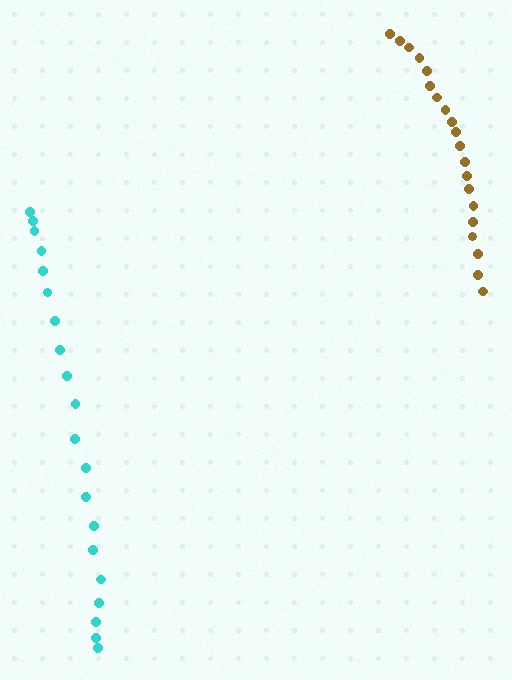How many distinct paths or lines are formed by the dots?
There are 2 distinct paths.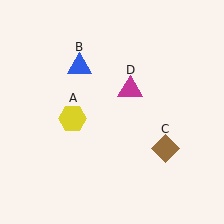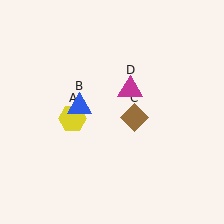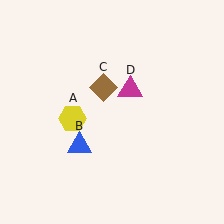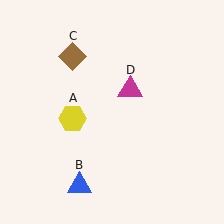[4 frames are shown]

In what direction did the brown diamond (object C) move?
The brown diamond (object C) moved up and to the left.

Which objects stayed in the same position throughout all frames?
Yellow hexagon (object A) and magenta triangle (object D) remained stationary.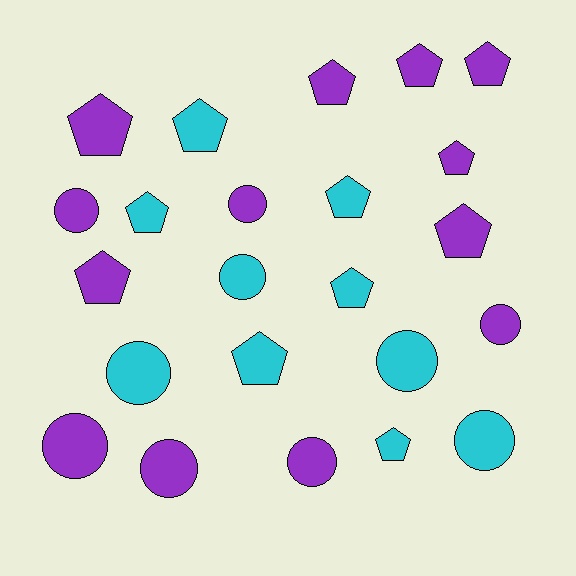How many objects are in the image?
There are 23 objects.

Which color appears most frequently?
Purple, with 13 objects.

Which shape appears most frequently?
Pentagon, with 13 objects.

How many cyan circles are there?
There are 4 cyan circles.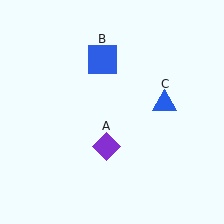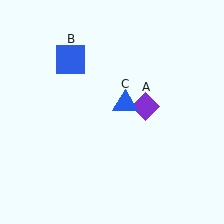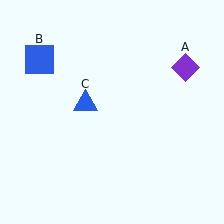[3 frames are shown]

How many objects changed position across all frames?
3 objects changed position: purple diamond (object A), blue square (object B), blue triangle (object C).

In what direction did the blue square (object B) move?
The blue square (object B) moved left.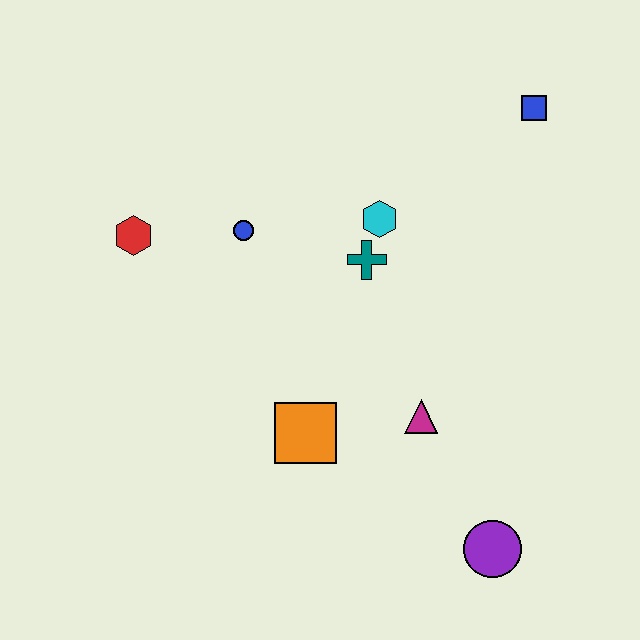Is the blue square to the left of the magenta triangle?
No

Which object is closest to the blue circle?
The red hexagon is closest to the blue circle.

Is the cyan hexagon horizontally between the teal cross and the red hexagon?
No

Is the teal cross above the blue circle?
No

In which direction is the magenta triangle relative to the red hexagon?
The magenta triangle is to the right of the red hexagon.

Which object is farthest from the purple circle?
The red hexagon is farthest from the purple circle.